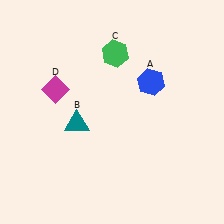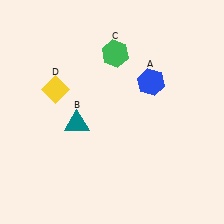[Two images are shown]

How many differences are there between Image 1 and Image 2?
There is 1 difference between the two images.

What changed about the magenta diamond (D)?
In Image 1, D is magenta. In Image 2, it changed to yellow.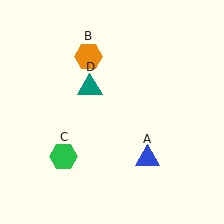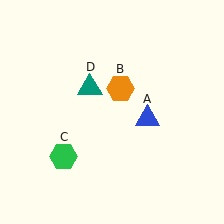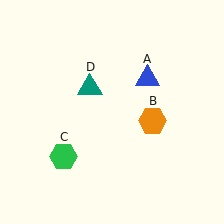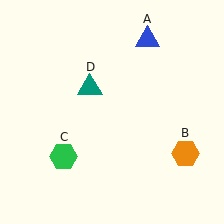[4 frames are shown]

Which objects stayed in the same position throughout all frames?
Green hexagon (object C) and teal triangle (object D) remained stationary.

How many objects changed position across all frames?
2 objects changed position: blue triangle (object A), orange hexagon (object B).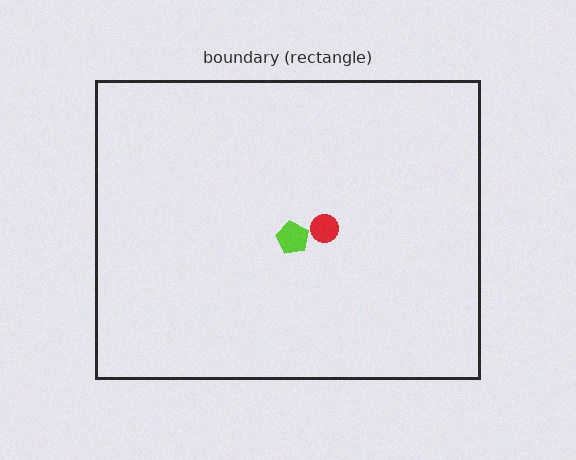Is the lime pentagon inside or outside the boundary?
Inside.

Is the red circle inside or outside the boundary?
Inside.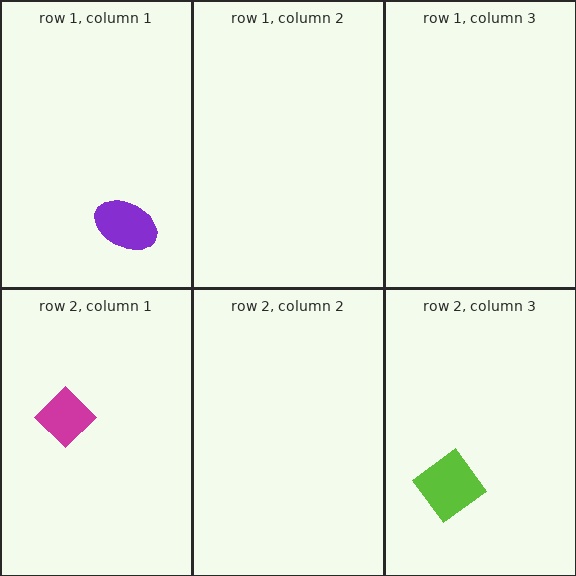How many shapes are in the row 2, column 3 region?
1.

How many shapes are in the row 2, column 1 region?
1.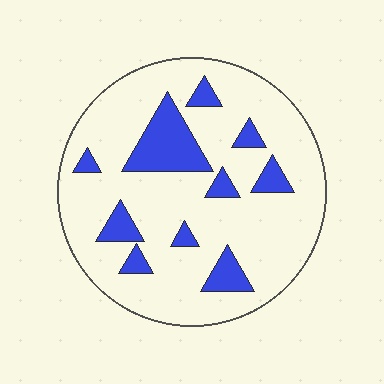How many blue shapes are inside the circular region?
10.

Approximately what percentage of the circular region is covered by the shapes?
Approximately 20%.